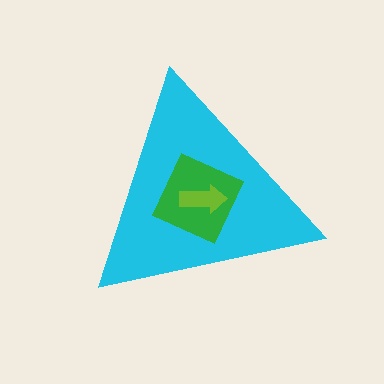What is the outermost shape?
The cyan triangle.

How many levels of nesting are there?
3.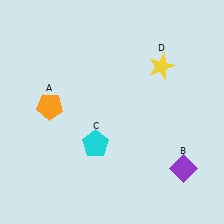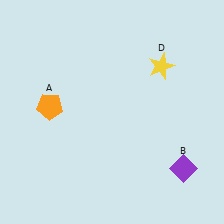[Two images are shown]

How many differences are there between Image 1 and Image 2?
There is 1 difference between the two images.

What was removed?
The cyan pentagon (C) was removed in Image 2.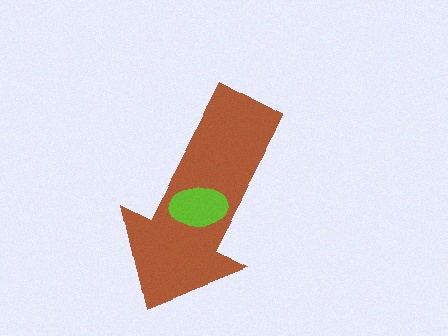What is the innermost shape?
The lime ellipse.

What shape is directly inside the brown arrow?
The lime ellipse.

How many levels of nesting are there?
2.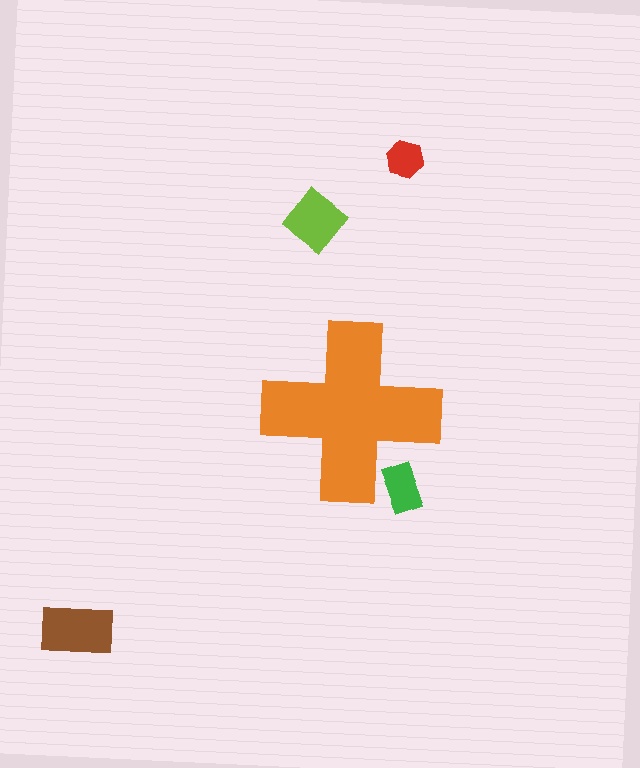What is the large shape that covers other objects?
An orange cross.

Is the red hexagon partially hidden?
No, the red hexagon is fully visible.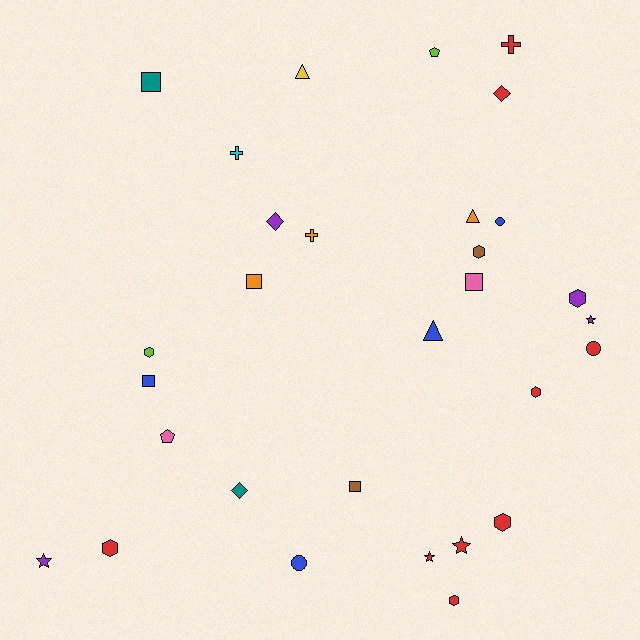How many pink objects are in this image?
There are 2 pink objects.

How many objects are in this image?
There are 30 objects.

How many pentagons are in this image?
There are 2 pentagons.